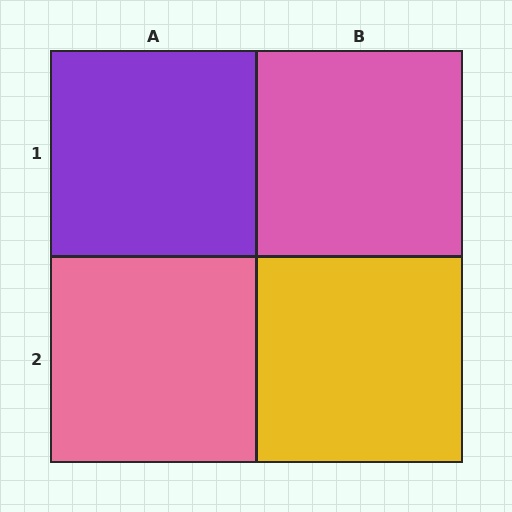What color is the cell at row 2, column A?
Pink.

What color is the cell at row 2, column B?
Yellow.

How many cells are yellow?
1 cell is yellow.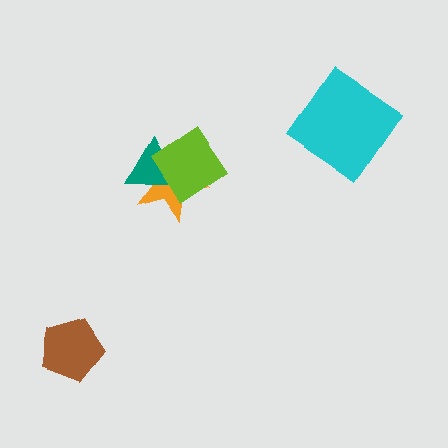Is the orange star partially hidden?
Yes, it is partially covered by another shape.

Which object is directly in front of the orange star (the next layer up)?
The teal triangle is directly in front of the orange star.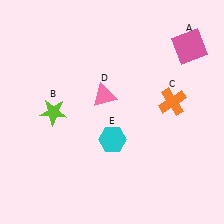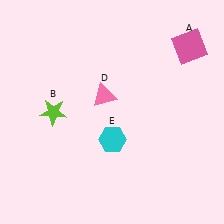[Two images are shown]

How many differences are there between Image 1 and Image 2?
There is 1 difference between the two images.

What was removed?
The orange cross (C) was removed in Image 2.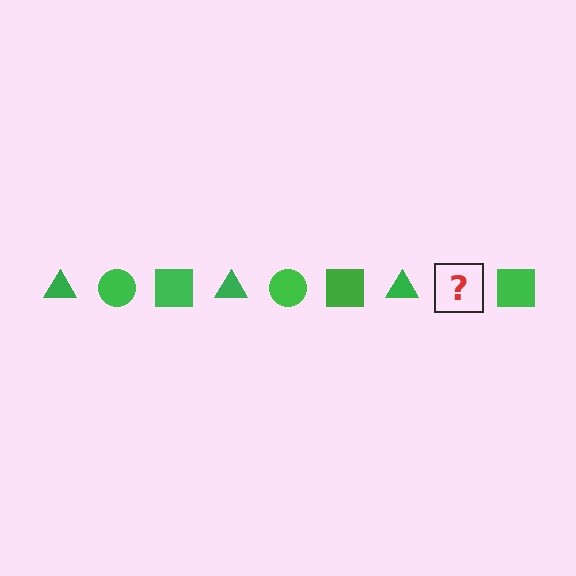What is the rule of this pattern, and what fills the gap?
The rule is that the pattern cycles through triangle, circle, square shapes in green. The gap should be filled with a green circle.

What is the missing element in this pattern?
The missing element is a green circle.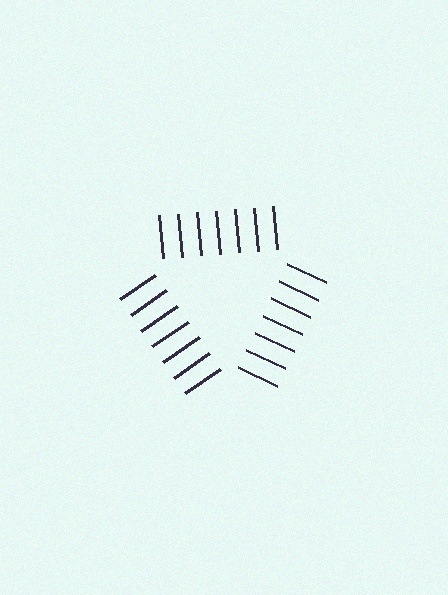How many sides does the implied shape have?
3 sides — the line-ends trace a triangle.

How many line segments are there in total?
21 — 7 along each of the 3 edges.